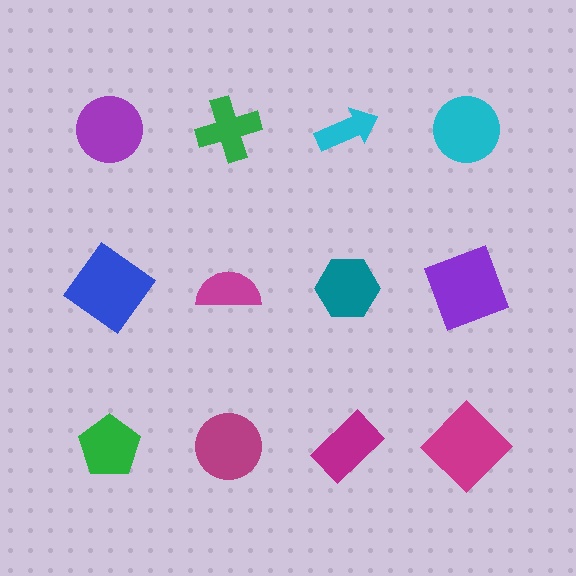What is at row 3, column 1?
A green pentagon.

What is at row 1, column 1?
A purple circle.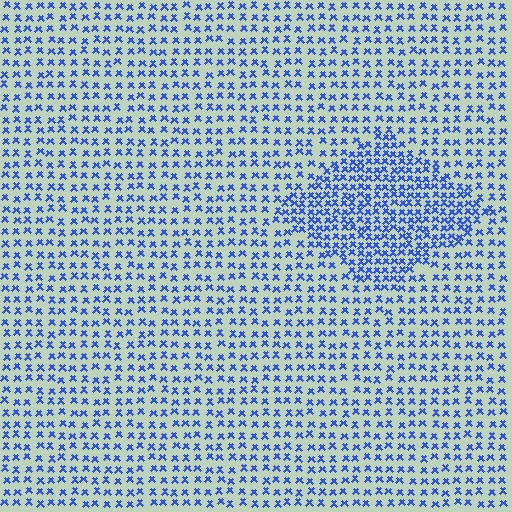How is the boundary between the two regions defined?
The boundary is defined by a change in element density (approximately 1.9x ratio). All elements are the same color, size, and shape.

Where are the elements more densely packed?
The elements are more densely packed inside the diamond boundary.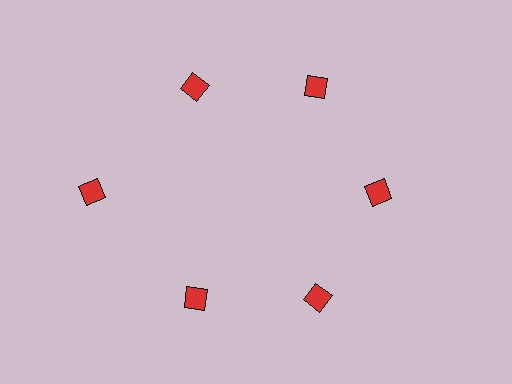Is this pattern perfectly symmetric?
No. The 6 red diamonds are arranged in a ring, but one element near the 9 o'clock position is pushed outward from the center, breaking the 6-fold rotational symmetry.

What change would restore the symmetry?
The symmetry would be restored by moving it inward, back onto the ring so that all 6 diamonds sit at equal angles and equal distance from the center.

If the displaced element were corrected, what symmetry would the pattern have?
It would have 6-fold rotational symmetry — the pattern would map onto itself every 60 degrees.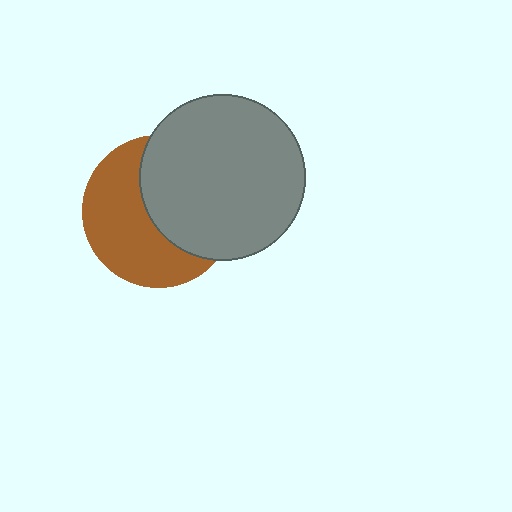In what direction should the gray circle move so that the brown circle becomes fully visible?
The gray circle should move right. That is the shortest direction to clear the overlap and leave the brown circle fully visible.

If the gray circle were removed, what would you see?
You would see the complete brown circle.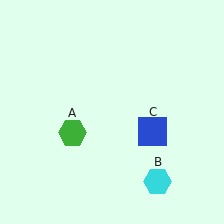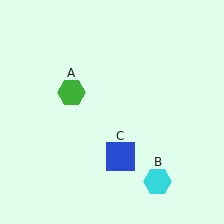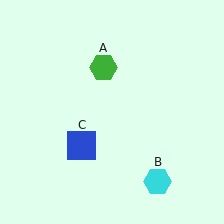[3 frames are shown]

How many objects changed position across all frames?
2 objects changed position: green hexagon (object A), blue square (object C).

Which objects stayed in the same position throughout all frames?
Cyan hexagon (object B) remained stationary.